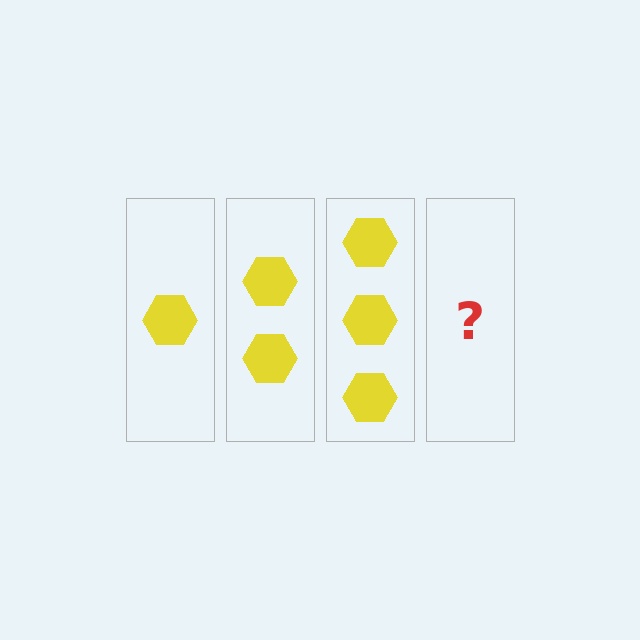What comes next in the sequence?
The next element should be 4 hexagons.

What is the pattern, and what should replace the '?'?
The pattern is that each step adds one more hexagon. The '?' should be 4 hexagons.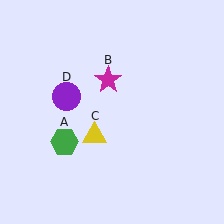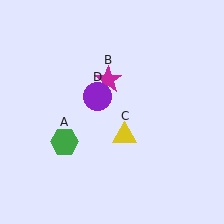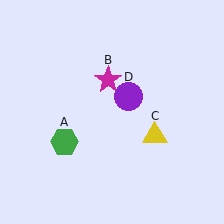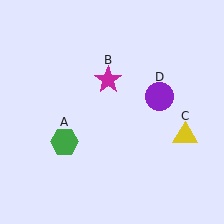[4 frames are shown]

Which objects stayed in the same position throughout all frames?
Green hexagon (object A) and magenta star (object B) remained stationary.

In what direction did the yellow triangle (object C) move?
The yellow triangle (object C) moved right.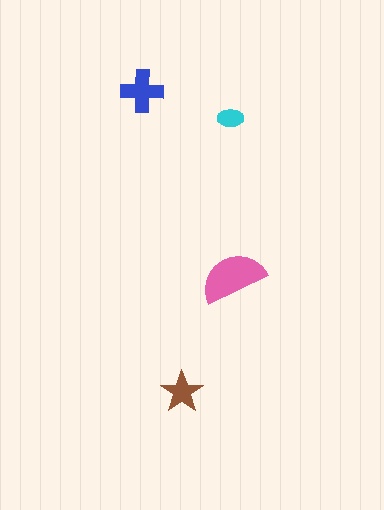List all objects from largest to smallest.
The pink semicircle, the blue cross, the brown star, the cyan ellipse.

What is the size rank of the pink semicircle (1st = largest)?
1st.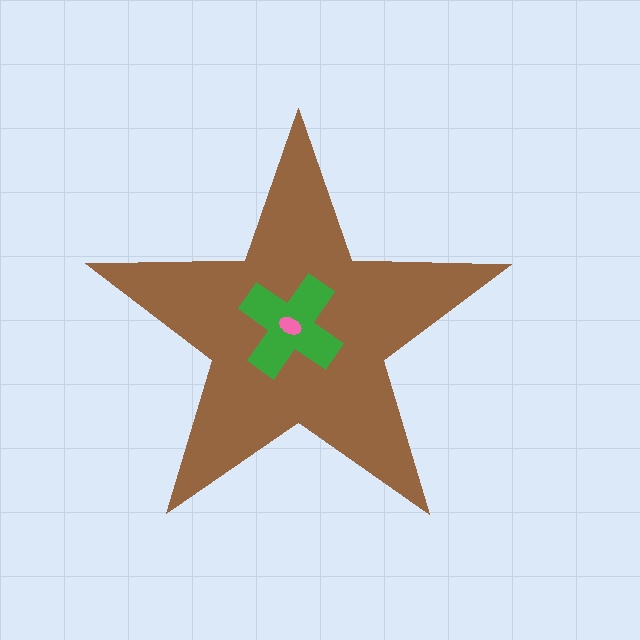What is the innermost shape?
The pink ellipse.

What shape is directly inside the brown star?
The green cross.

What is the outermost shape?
The brown star.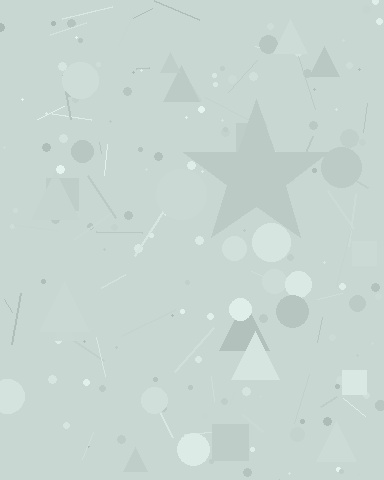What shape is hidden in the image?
A star is hidden in the image.